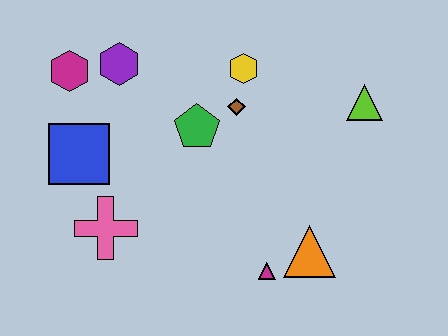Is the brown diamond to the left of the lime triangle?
Yes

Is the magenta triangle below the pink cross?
Yes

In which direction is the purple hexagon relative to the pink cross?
The purple hexagon is above the pink cross.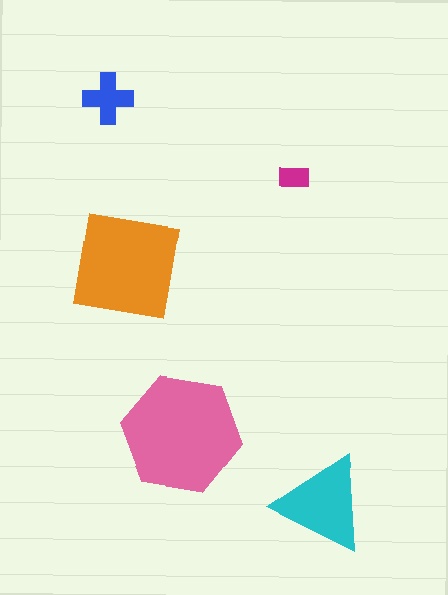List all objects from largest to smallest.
The pink hexagon, the orange square, the cyan triangle, the blue cross, the magenta rectangle.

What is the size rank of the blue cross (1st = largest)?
4th.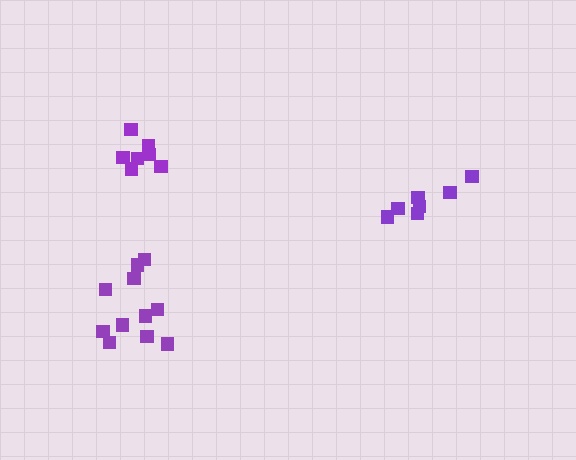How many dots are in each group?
Group 1: 11 dots, Group 2: 7 dots, Group 3: 7 dots (25 total).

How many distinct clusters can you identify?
There are 3 distinct clusters.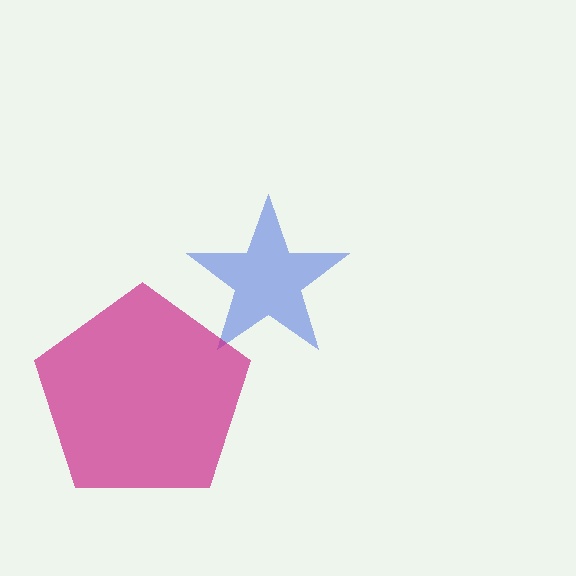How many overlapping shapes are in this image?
There are 2 overlapping shapes in the image.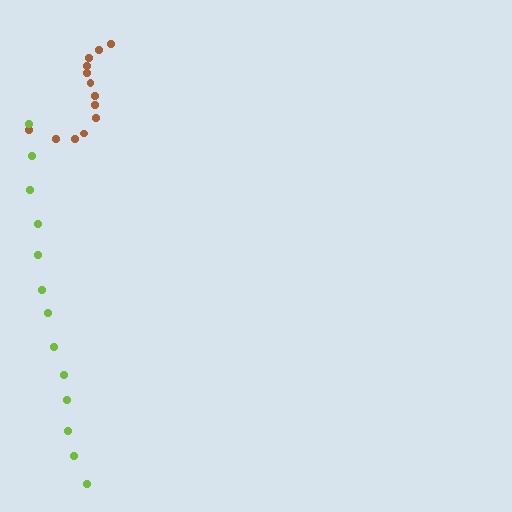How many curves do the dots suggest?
There are 2 distinct paths.